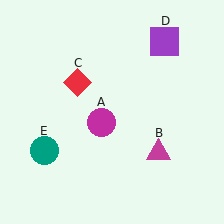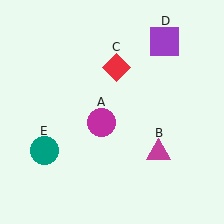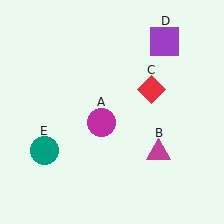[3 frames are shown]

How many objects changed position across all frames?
1 object changed position: red diamond (object C).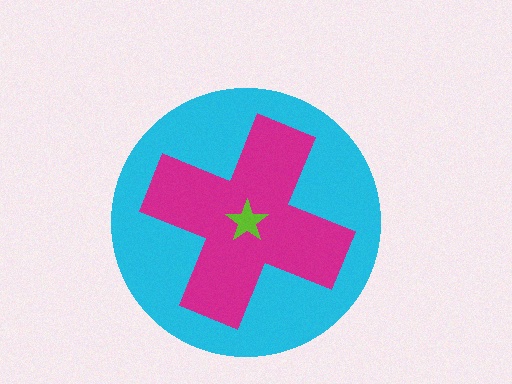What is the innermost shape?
The lime star.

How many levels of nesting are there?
3.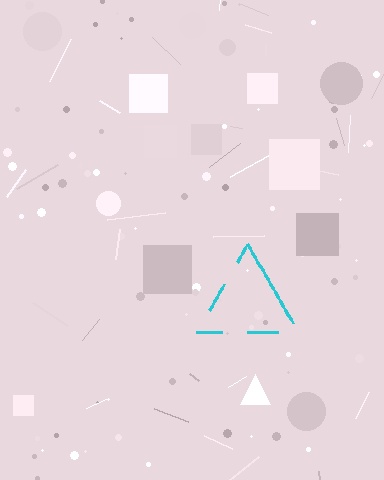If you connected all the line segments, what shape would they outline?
They would outline a triangle.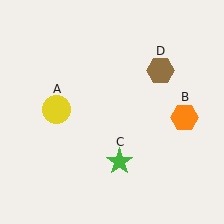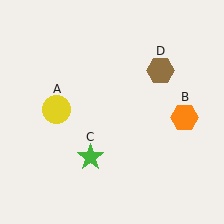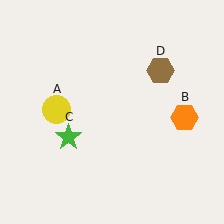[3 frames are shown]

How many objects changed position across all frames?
1 object changed position: green star (object C).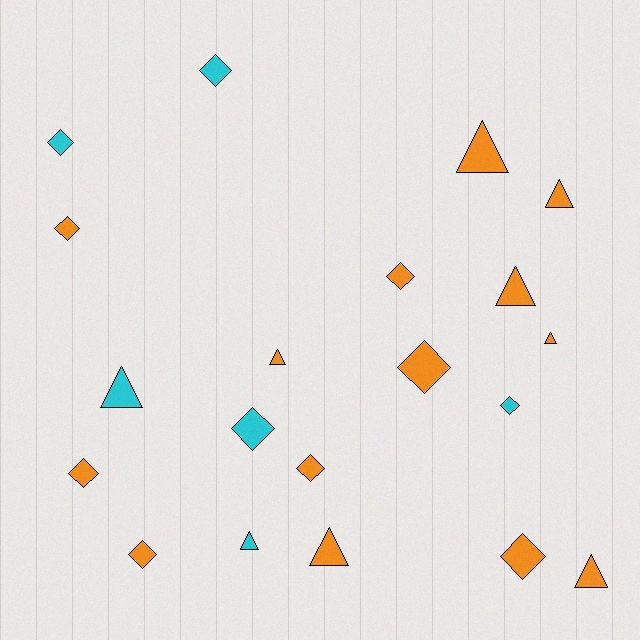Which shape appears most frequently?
Diamond, with 11 objects.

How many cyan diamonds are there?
There are 4 cyan diamonds.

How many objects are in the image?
There are 20 objects.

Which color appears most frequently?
Orange, with 14 objects.